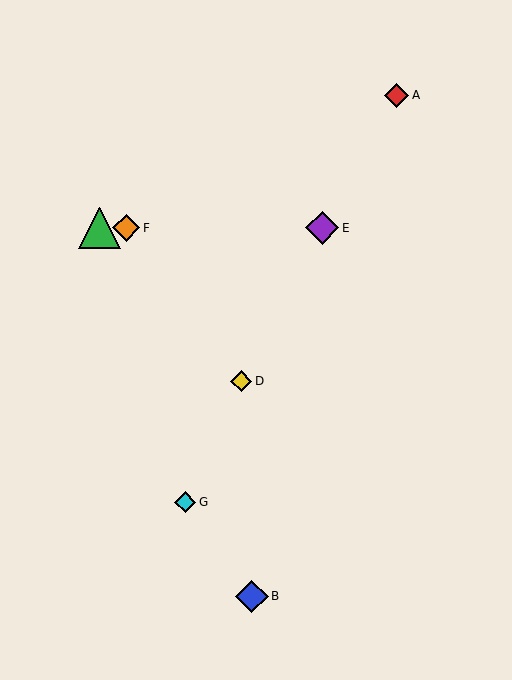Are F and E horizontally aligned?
Yes, both are at y≈228.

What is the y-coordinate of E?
Object E is at y≈228.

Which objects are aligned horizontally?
Objects C, E, F are aligned horizontally.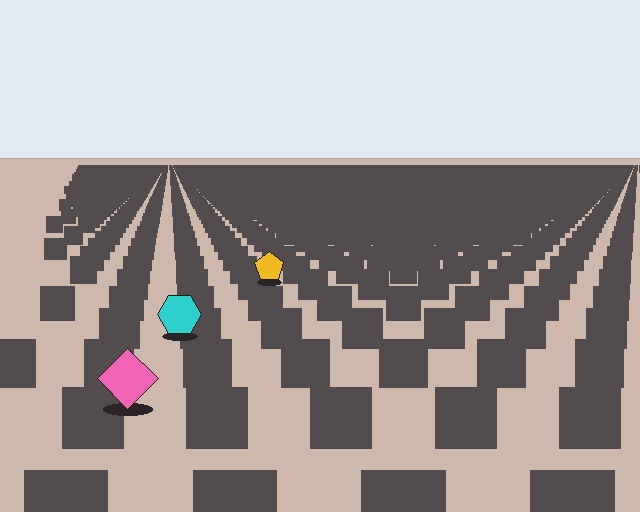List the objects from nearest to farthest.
From nearest to farthest: the pink diamond, the cyan hexagon, the yellow pentagon.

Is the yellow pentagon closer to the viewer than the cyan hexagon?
No. The cyan hexagon is closer — you can tell from the texture gradient: the ground texture is coarser near it.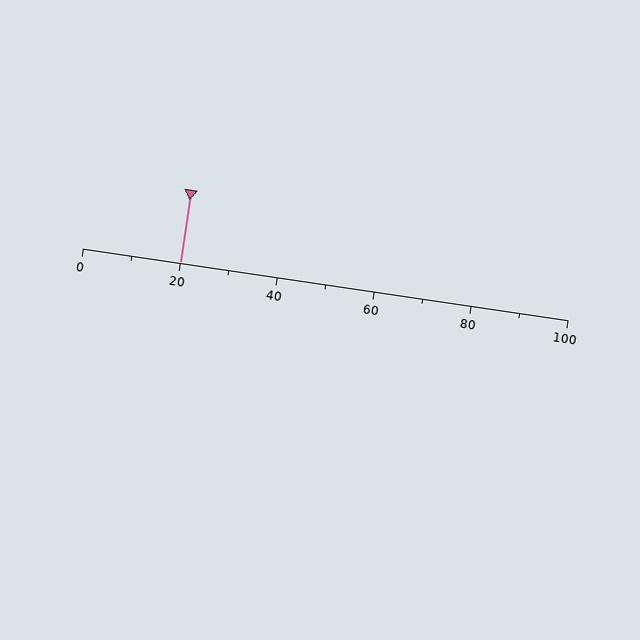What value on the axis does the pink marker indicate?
The marker indicates approximately 20.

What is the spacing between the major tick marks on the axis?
The major ticks are spaced 20 apart.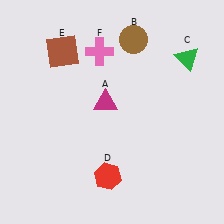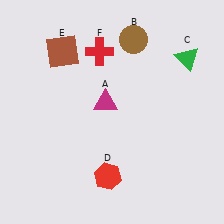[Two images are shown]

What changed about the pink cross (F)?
In Image 1, F is pink. In Image 2, it changed to red.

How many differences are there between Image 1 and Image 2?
There is 1 difference between the two images.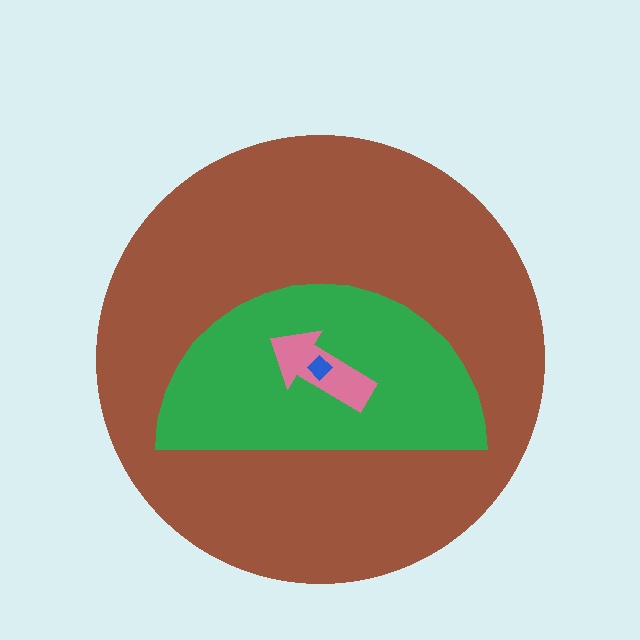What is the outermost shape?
The brown circle.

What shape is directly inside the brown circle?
The green semicircle.